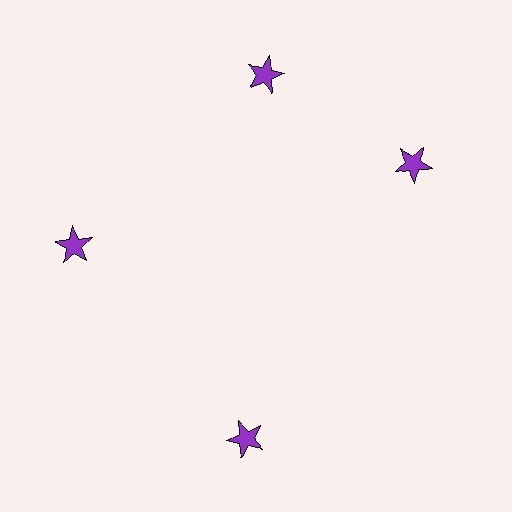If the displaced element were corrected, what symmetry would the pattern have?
It would have 4-fold rotational symmetry — the pattern would map onto itself every 90 degrees.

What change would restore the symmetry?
The symmetry would be restored by rotating it back into even spacing with its neighbors so that all 4 stars sit at equal angles and equal distance from the center.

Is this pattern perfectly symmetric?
No. The 4 purple stars are arranged in a ring, but one element near the 3 o'clock position is rotated out of alignment along the ring, breaking the 4-fold rotational symmetry.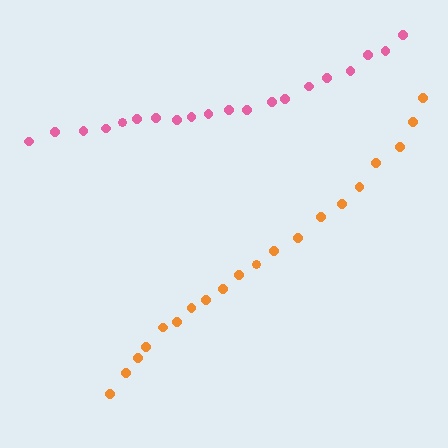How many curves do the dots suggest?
There are 2 distinct paths.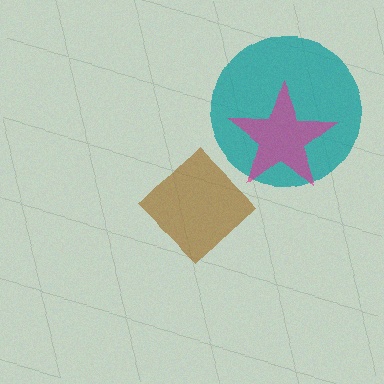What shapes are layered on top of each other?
The layered shapes are: a teal circle, a brown diamond, a magenta star.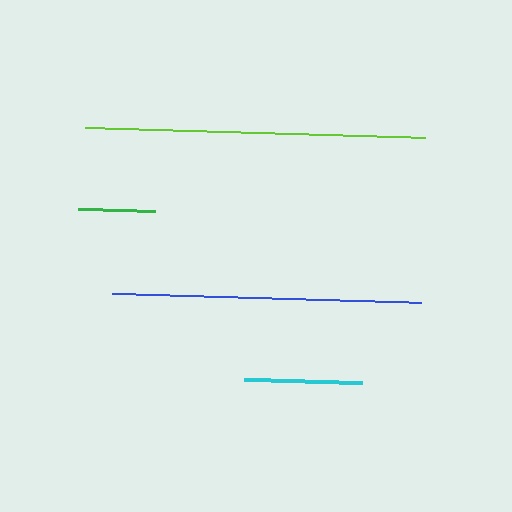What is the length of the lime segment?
The lime segment is approximately 340 pixels long.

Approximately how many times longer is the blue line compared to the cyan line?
The blue line is approximately 2.6 times the length of the cyan line.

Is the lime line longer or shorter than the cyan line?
The lime line is longer than the cyan line.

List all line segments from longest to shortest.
From longest to shortest: lime, blue, cyan, green.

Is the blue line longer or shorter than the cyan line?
The blue line is longer than the cyan line.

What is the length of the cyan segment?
The cyan segment is approximately 118 pixels long.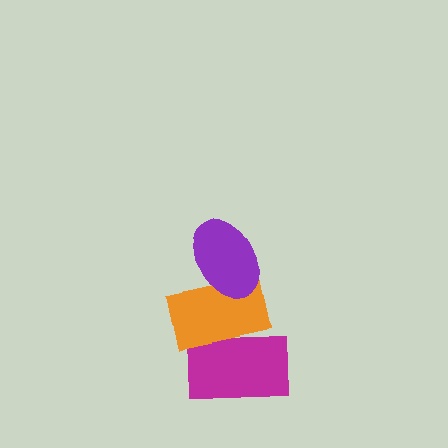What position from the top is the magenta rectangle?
The magenta rectangle is 3rd from the top.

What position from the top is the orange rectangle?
The orange rectangle is 2nd from the top.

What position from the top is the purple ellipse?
The purple ellipse is 1st from the top.